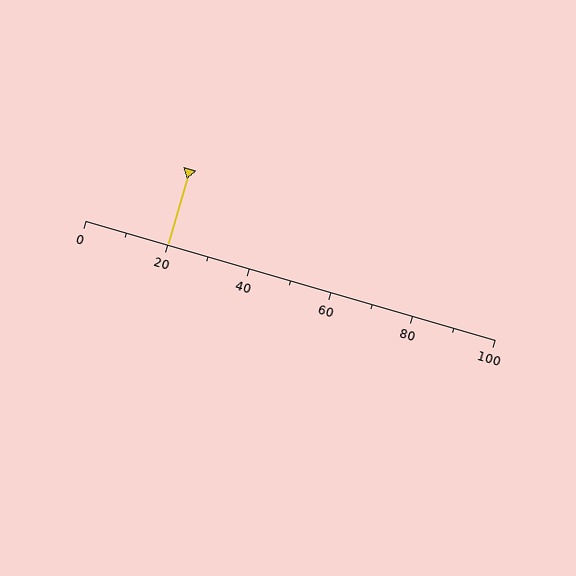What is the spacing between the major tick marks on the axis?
The major ticks are spaced 20 apart.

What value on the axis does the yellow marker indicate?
The marker indicates approximately 20.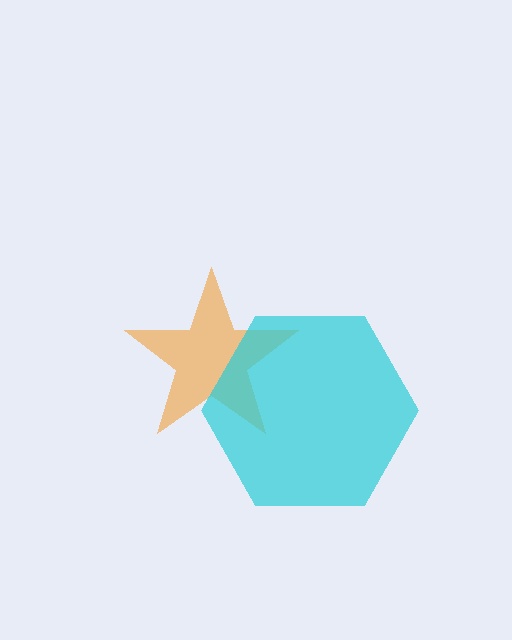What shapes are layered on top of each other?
The layered shapes are: an orange star, a cyan hexagon.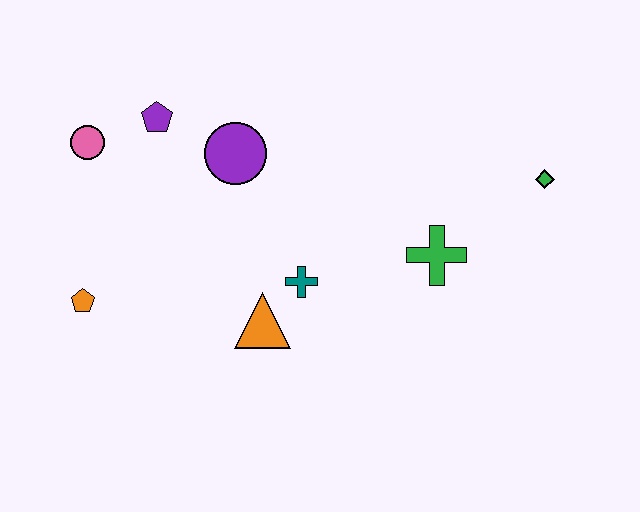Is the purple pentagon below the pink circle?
No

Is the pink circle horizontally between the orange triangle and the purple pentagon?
No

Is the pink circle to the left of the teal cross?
Yes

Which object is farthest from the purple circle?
The green diamond is farthest from the purple circle.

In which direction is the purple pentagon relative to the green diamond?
The purple pentagon is to the left of the green diamond.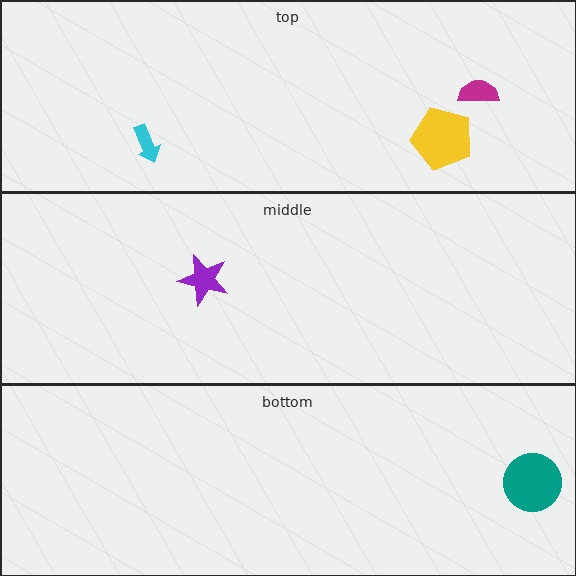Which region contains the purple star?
The middle region.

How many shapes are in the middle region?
1.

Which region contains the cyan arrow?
The top region.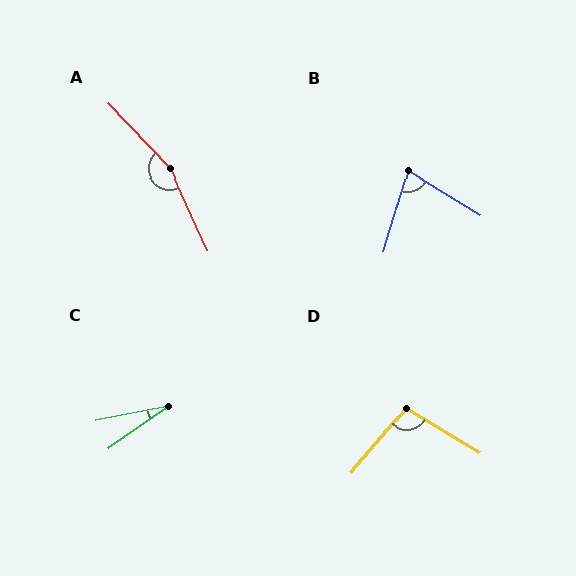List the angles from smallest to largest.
C (24°), B (75°), D (99°), A (161°).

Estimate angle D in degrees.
Approximately 99 degrees.